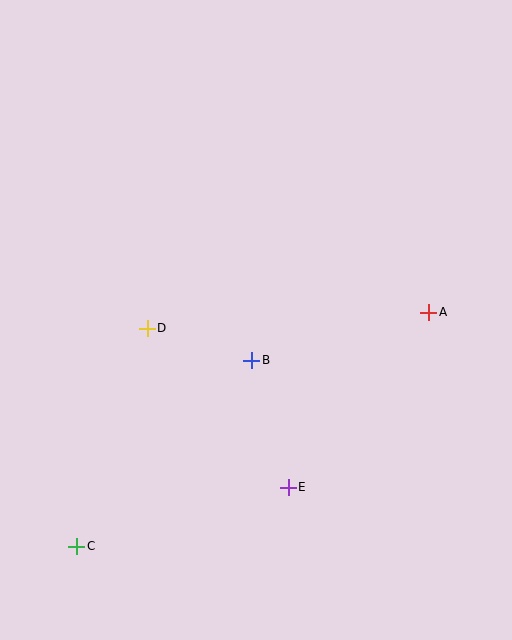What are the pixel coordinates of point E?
Point E is at (288, 487).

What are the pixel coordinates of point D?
Point D is at (147, 328).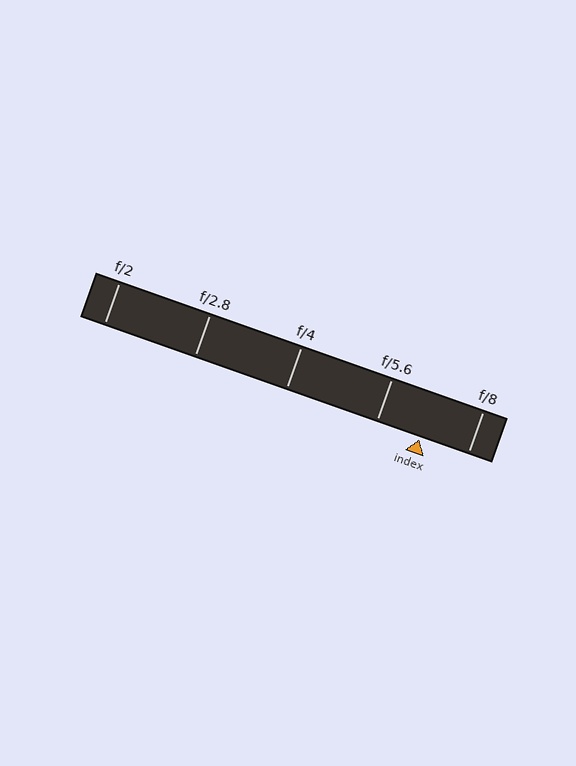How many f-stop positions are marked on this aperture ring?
There are 5 f-stop positions marked.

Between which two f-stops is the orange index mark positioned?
The index mark is between f/5.6 and f/8.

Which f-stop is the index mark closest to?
The index mark is closest to f/5.6.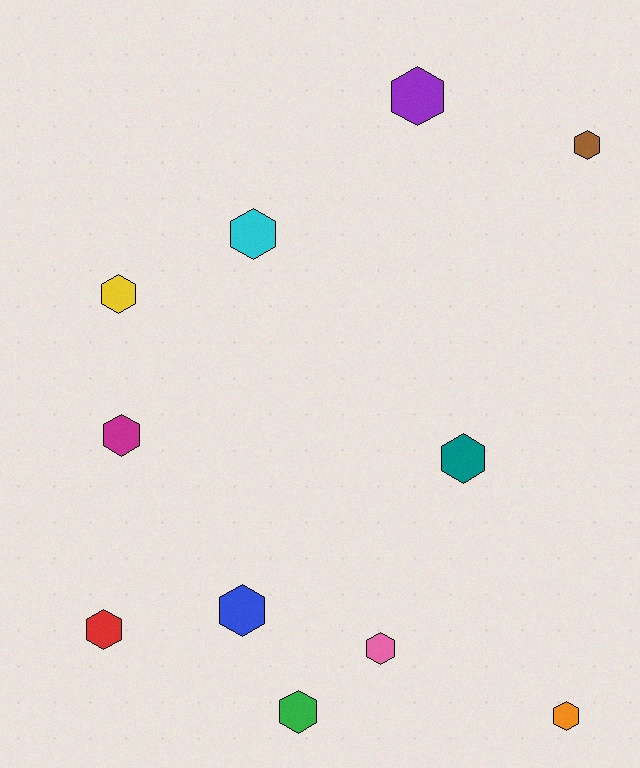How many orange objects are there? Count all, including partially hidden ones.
There is 1 orange object.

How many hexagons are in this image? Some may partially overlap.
There are 11 hexagons.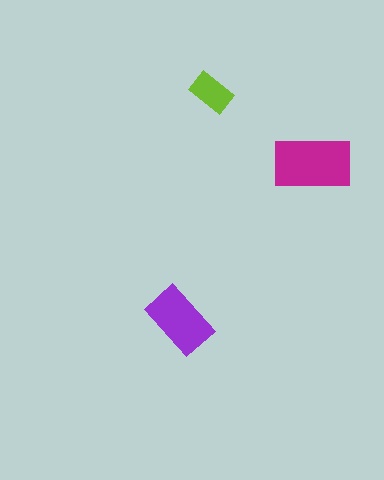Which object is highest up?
The lime rectangle is topmost.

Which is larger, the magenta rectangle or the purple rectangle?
The magenta one.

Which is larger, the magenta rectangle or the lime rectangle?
The magenta one.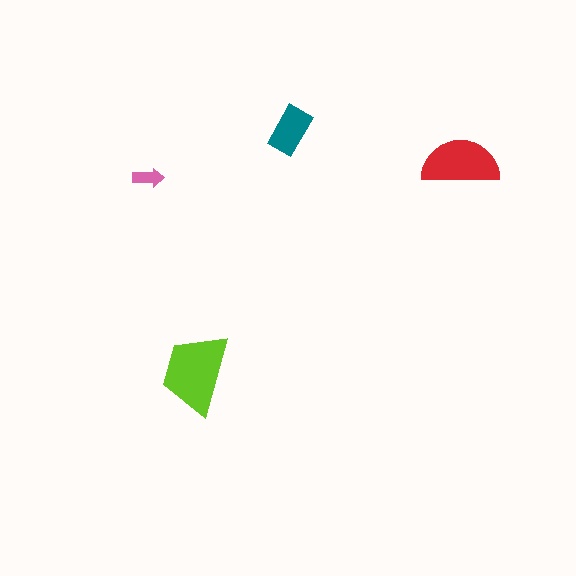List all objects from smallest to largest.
The pink arrow, the teal rectangle, the red semicircle, the lime trapezoid.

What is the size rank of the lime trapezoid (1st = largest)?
1st.